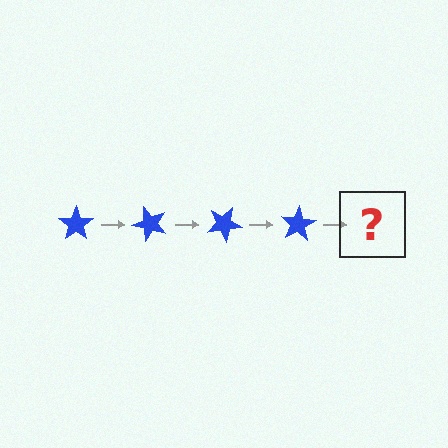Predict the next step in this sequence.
The next step is a blue star rotated 200 degrees.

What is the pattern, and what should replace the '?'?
The pattern is that the star rotates 50 degrees each step. The '?' should be a blue star rotated 200 degrees.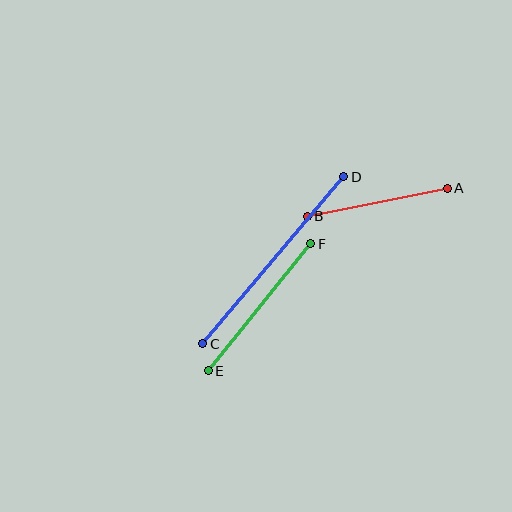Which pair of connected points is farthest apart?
Points C and D are farthest apart.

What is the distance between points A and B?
The distance is approximately 143 pixels.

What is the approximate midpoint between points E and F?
The midpoint is at approximately (259, 307) pixels.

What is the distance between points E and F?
The distance is approximately 163 pixels.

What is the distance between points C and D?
The distance is approximately 219 pixels.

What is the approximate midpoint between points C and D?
The midpoint is at approximately (273, 260) pixels.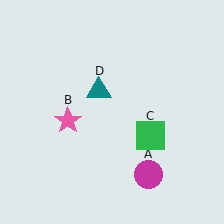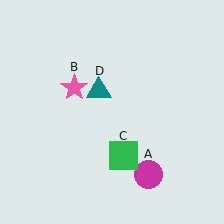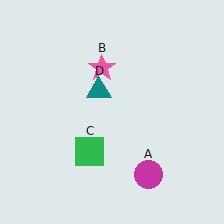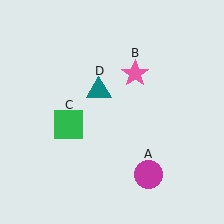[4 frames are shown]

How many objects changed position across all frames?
2 objects changed position: pink star (object B), green square (object C).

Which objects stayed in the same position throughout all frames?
Magenta circle (object A) and teal triangle (object D) remained stationary.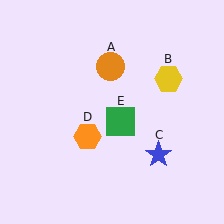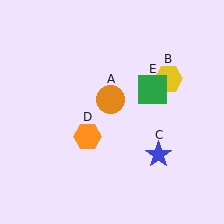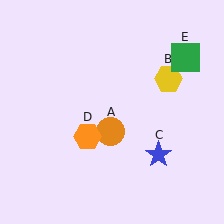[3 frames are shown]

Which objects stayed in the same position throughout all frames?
Yellow hexagon (object B) and blue star (object C) and orange hexagon (object D) remained stationary.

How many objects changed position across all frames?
2 objects changed position: orange circle (object A), green square (object E).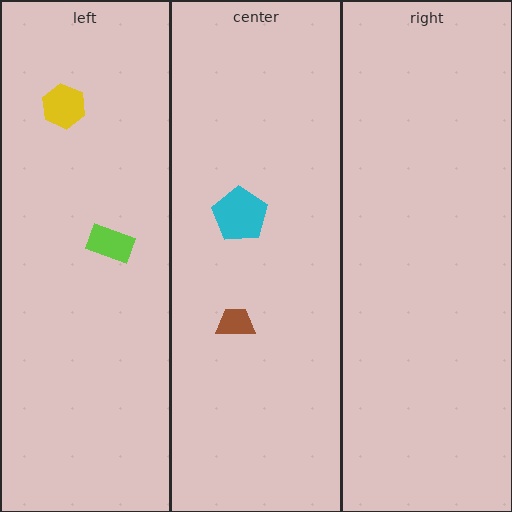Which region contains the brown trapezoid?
The center region.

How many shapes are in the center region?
2.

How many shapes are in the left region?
2.